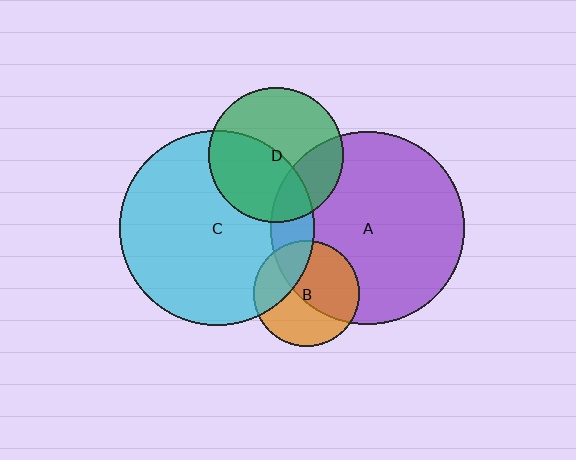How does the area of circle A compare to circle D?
Approximately 2.1 times.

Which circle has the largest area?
Circle C (cyan).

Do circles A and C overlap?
Yes.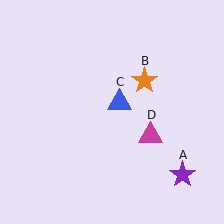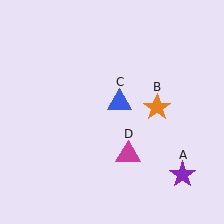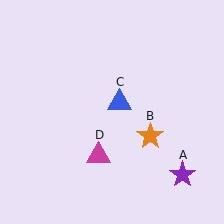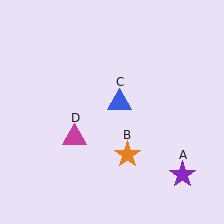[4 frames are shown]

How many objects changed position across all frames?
2 objects changed position: orange star (object B), magenta triangle (object D).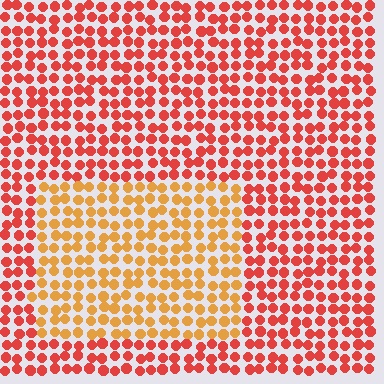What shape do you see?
I see a rectangle.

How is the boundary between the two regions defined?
The boundary is defined purely by a slight shift in hue (about 35 degrees). Spacing, size, and orientation are identical on both sides.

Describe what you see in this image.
The image is filled with small red elements in a uniform arrangement. A rectangle-shaped region is visible where the elements are tinted to a slightly different hue, forming a subtle color boundary.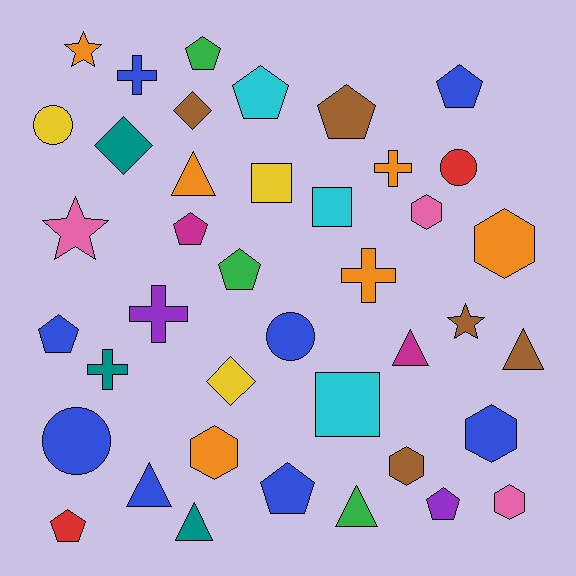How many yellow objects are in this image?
There are 3 yellow objects.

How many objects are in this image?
There are 40 objects.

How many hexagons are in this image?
There are 6 hexagons.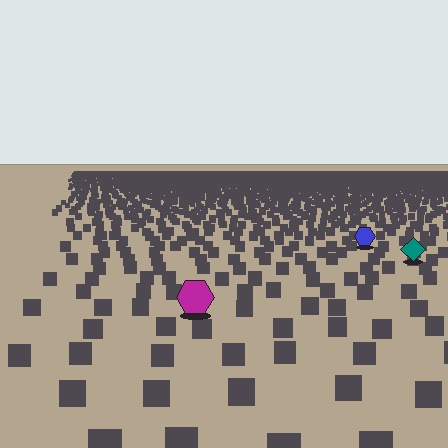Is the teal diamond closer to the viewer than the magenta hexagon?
No. The magenta hexagon is closer — you can tell from the texture gradient: the ground texture is coarser near it.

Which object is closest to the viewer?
The magenta hexagon is closest. The texture marks near it are larger and more spread out.